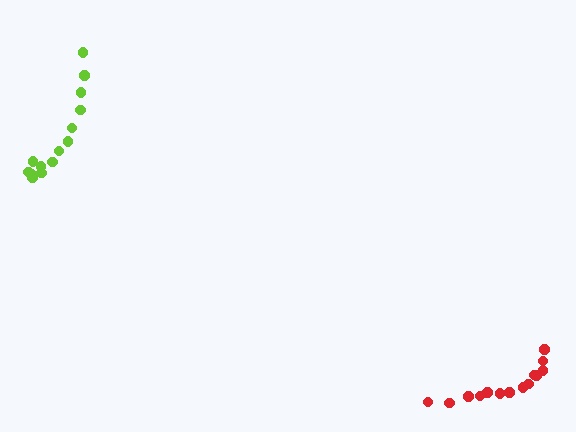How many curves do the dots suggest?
There are 2 distinct paths.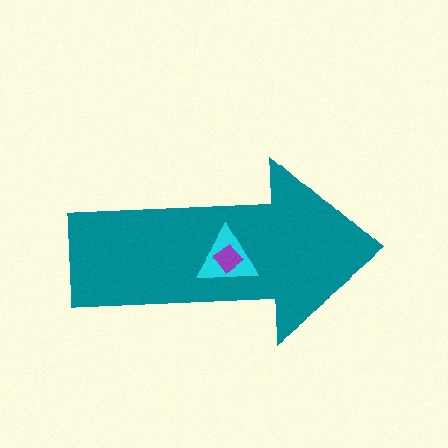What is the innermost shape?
The purple diamond.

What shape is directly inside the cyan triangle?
The purple diamond.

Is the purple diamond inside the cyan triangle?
Yes.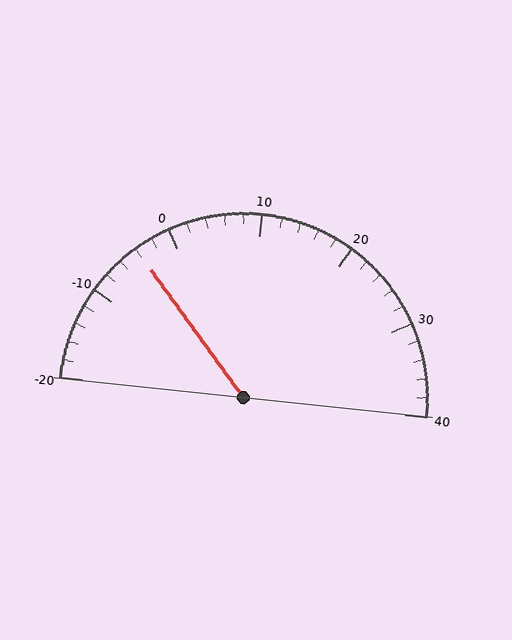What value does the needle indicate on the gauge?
The needle indicates approximately -4.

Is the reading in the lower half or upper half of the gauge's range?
The reading is in the lower half of the range (-20 to 40).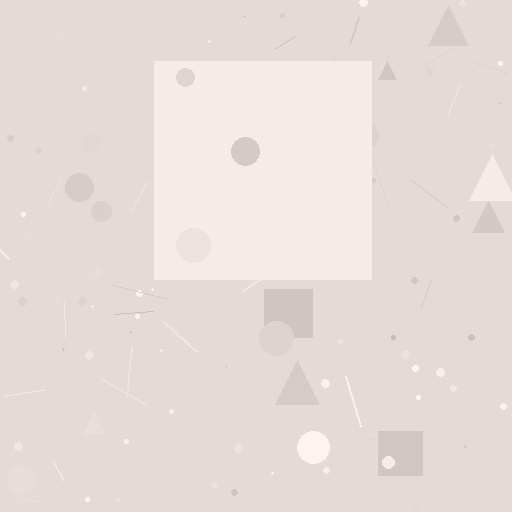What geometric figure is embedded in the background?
A square is embedded in the background.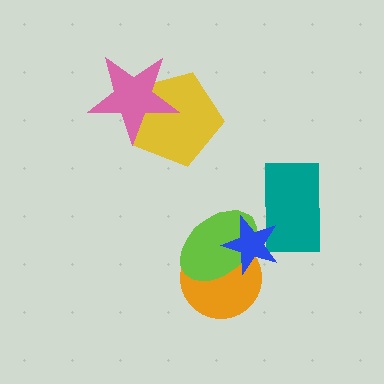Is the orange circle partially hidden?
Yes, it is partially covered by another shape.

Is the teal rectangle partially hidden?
Yes, it is partially covered by another shape.